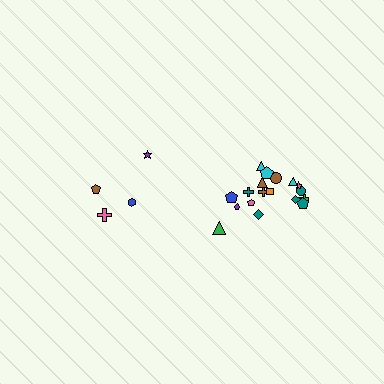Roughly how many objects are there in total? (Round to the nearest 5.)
Roughly 20 objects in total.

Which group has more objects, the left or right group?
The right group.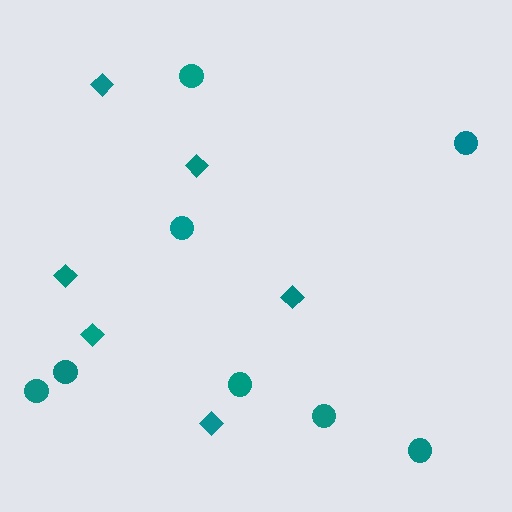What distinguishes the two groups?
There are 2 groups: one group of diamonds (6) and one group of circles (8).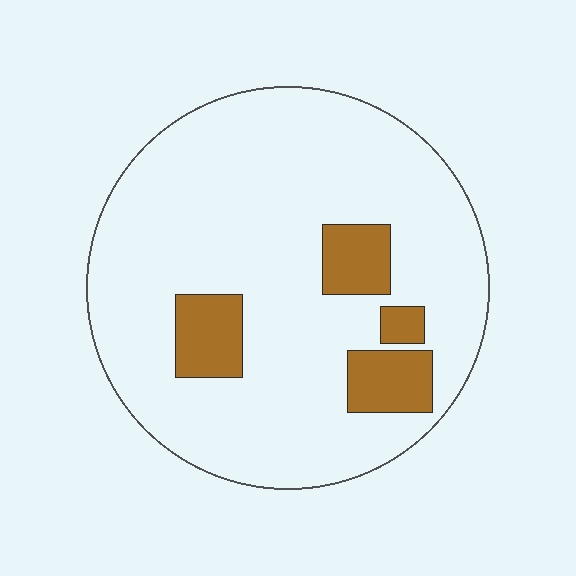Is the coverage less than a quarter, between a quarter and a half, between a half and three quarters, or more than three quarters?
Less than a quarter.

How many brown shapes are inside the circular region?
4.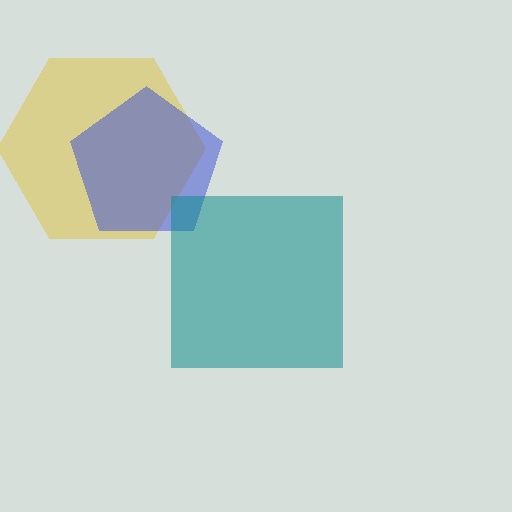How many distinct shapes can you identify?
There are 3 distinct shapes: a yellow hexagon, a blue pentagon, a teal square.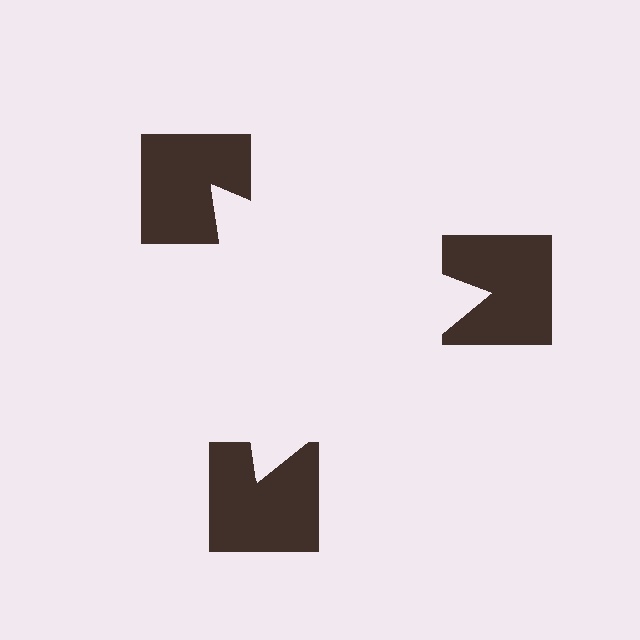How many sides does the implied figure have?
3 sides.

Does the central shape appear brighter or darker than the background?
It typically appears slightly brighter than the background, even though no actual brightness change is drawn.